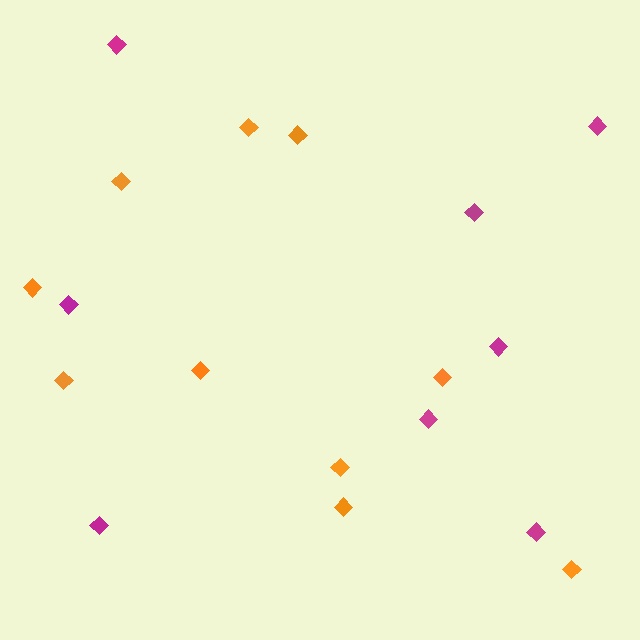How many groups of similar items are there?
There are 2 groups: one group of magenta diamonds (8) and one group of orange diamonds (10).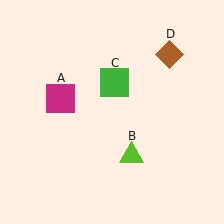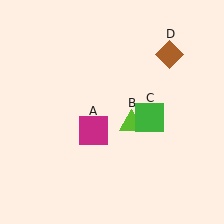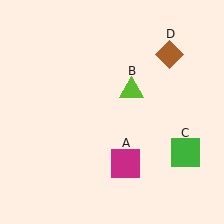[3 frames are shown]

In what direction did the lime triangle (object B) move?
The lime triangle (object B) moved up.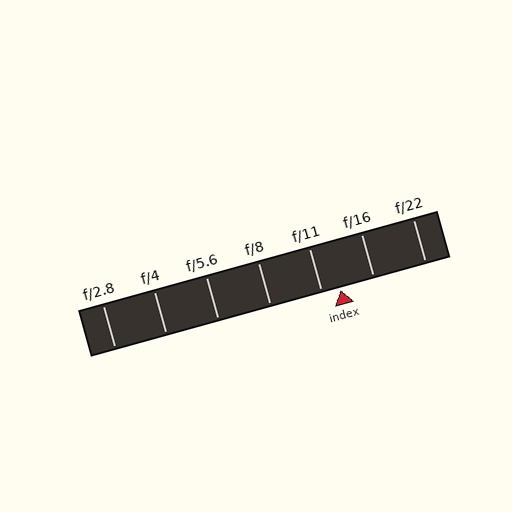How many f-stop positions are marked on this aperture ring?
There are 7 f-stop positions marked.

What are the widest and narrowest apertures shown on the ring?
The widest aperture shown is f/2.8 and the narrowest is f/22.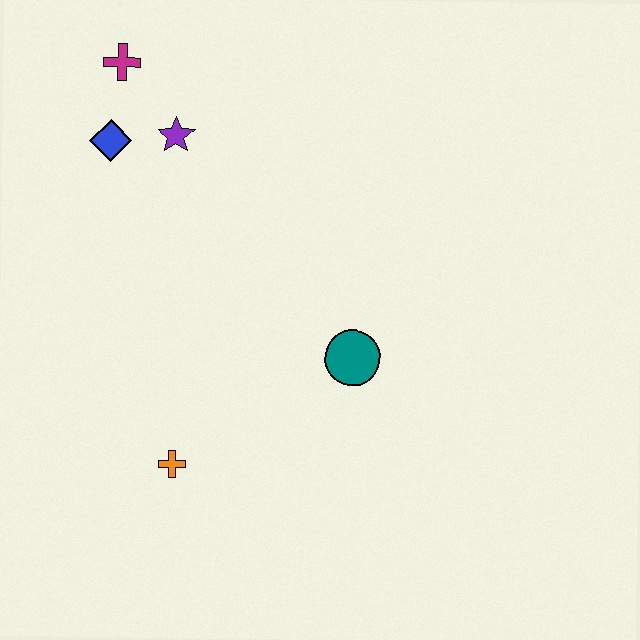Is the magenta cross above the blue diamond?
Yes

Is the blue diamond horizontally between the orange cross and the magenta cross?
No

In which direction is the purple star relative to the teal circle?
The purple star is above the teal circle.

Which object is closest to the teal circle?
The orange cross is closest to the teal circle.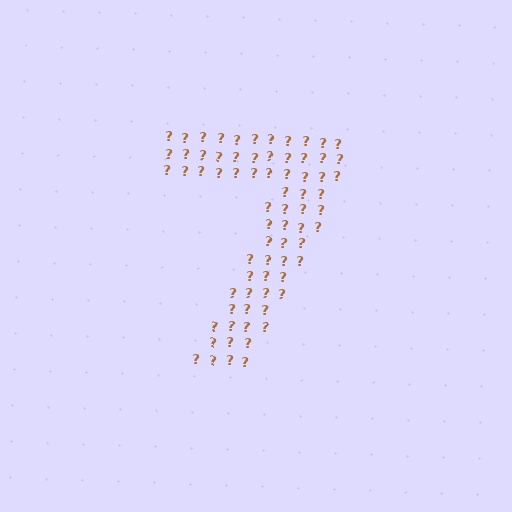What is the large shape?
The large shape is the digit 7.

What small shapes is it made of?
It is made of small question marks.